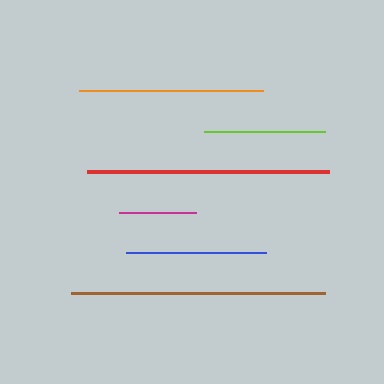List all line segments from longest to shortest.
From longest to shortest: brown, red, orange, blue, lime, magenta.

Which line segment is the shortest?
The magenta line is the shortest at approximately 78 pixels.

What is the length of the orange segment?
The orange segment is approximately 184 pixels long.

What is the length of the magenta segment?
The magenta segment is approximately 78 pixels long.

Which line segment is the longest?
The brown line is the longest at approximately 255 pixels.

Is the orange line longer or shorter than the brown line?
The brown line is longer than the orange line.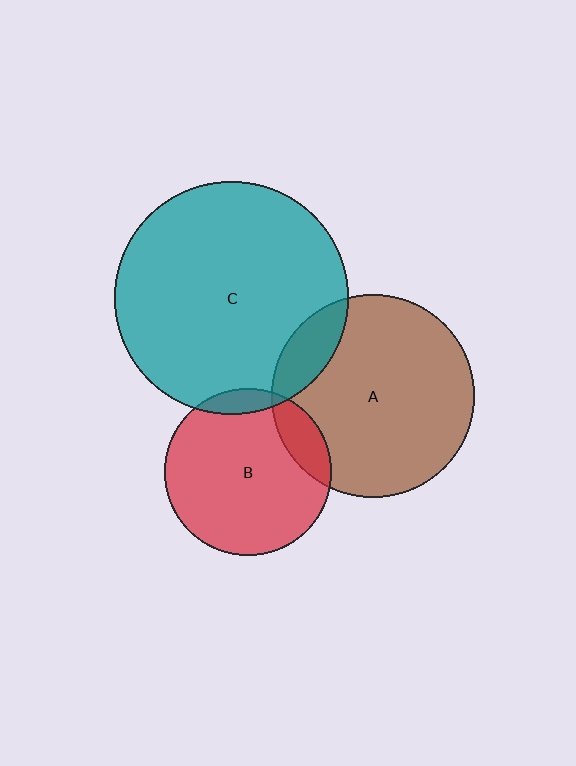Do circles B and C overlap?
Yes.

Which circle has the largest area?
Circle C (teal).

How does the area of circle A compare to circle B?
Approximately 1.5 times.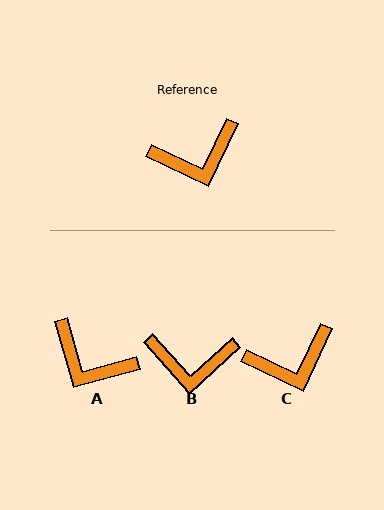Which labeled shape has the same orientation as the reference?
C.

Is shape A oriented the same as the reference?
No, it is off by about 49 degrees.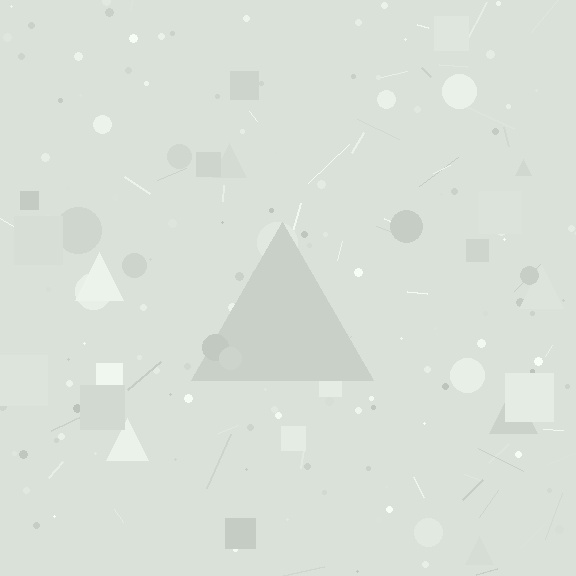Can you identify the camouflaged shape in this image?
The camouflaged shape is a triangle.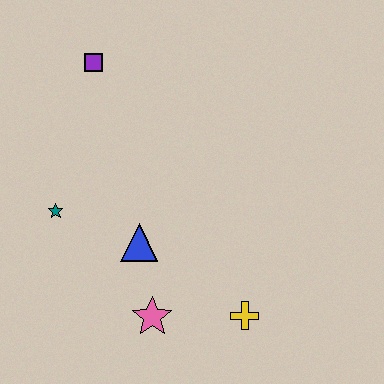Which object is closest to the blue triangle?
The pink star is closest to the blue triangle.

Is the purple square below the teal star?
No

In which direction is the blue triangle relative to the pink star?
The blue triangle is above the pink star.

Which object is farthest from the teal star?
The yellow cross is farthest from the teal star.